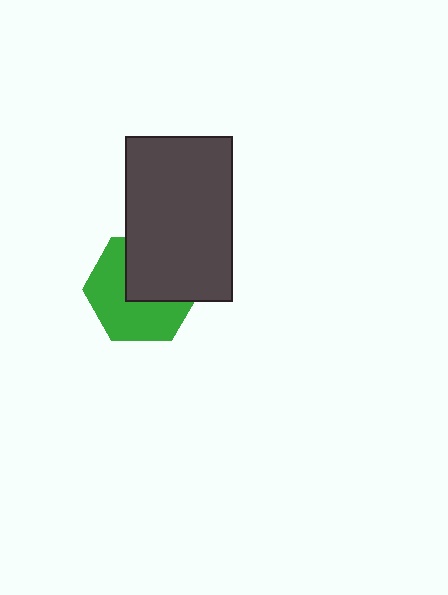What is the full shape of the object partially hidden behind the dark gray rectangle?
The partially hidden object is a green hexagon.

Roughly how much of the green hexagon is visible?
About half of it is visible (roughly 57%).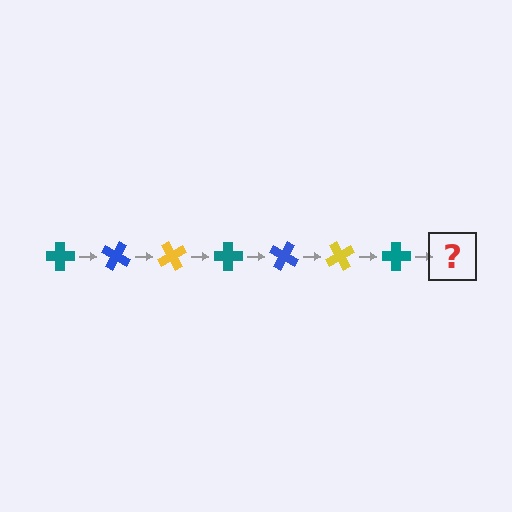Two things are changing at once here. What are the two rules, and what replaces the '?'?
The two rules are that it rotates 30 degrees each step and the color cycles through teal, blue, and yellow. The '?' should be a blue cross, rotated 210 degrees from the start.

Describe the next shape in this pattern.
It should be a blue cross, rotated 210 degrees from the start.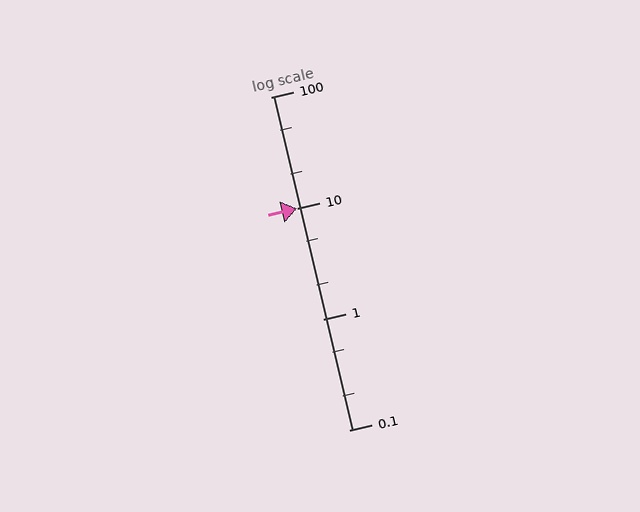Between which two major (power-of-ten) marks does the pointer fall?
The pointer is between 10 and 100.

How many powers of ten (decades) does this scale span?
The scale spans 3 decades, from 0.1 to 100.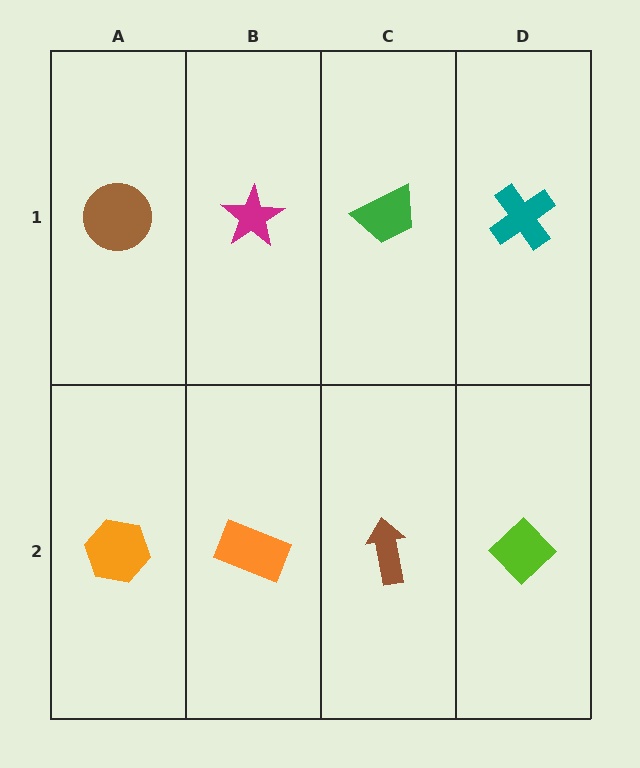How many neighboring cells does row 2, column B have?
3.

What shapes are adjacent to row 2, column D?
A teal cross (row 1, column D), a brown arrow (row 2, column C).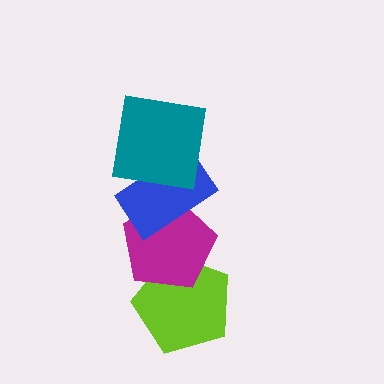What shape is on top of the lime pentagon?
The magenta pentagon is on top of the lime pentagon.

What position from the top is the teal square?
The teal square is 1st from the top.